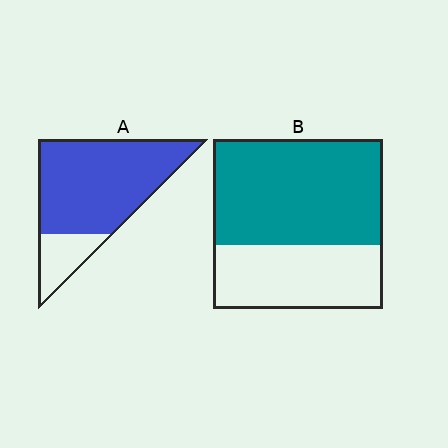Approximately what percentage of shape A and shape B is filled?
A is approximately 80% and B is approximately 60%.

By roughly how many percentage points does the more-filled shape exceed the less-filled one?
By roughly 20 percentage points (A over B).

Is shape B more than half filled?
Yes.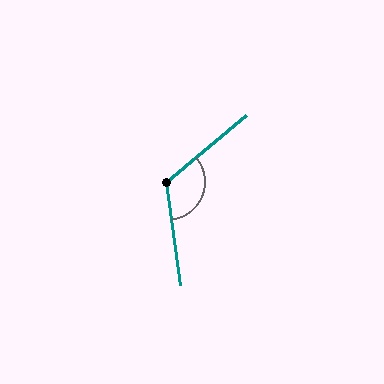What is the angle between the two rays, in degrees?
Approximately 121 degrees.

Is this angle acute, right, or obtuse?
It is obtuse.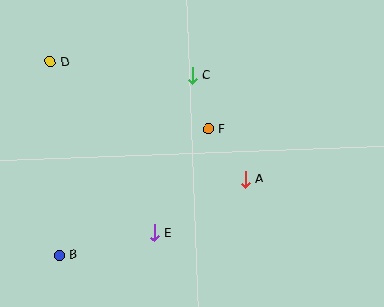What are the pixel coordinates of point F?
Point F is at (208, 129).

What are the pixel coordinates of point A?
Point A is at (245, 180).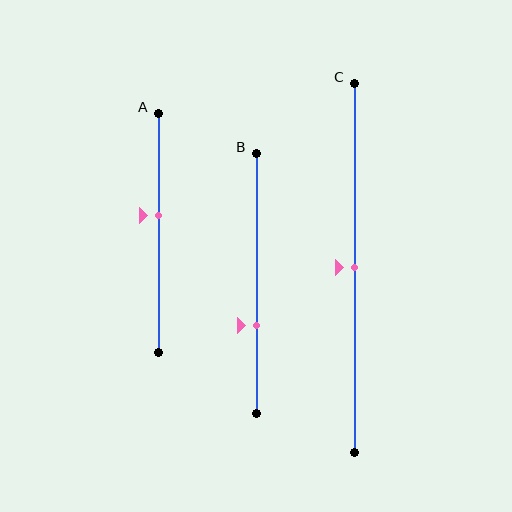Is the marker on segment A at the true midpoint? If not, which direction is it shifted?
No, the marker on segment A is shifted upward by about 7% of the segment length.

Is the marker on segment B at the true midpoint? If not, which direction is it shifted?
No, the marker on segment B is shifted downward by about 16% of the segment length.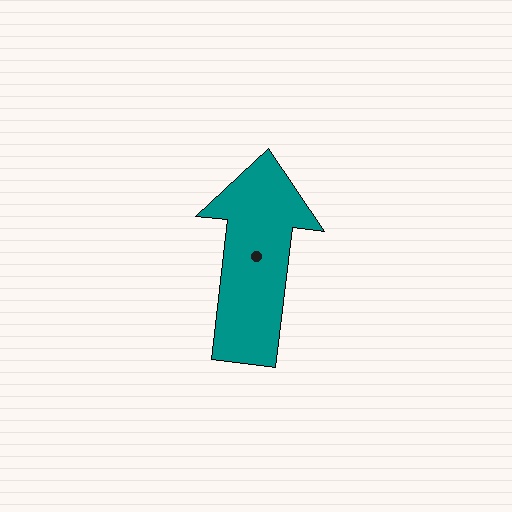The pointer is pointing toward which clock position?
Roughly 12 o'clock.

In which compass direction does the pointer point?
North.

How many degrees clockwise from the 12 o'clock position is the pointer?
Approximately 7 degrees.